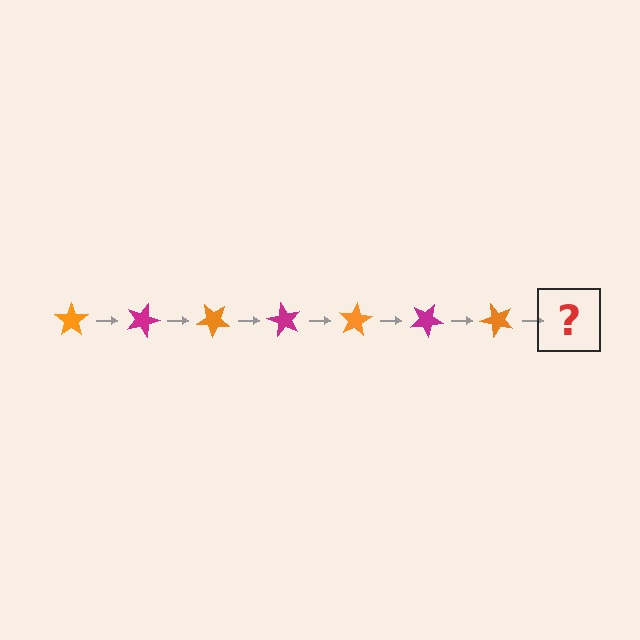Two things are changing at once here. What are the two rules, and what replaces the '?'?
The two rules are that it rotates 20 degrees each step and the color cycles through orange and magenta. The '?' should be a magenta star, rotated 140 degrees from the start.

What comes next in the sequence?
The next element should be a magenta star, rotated 140 degrees from the start.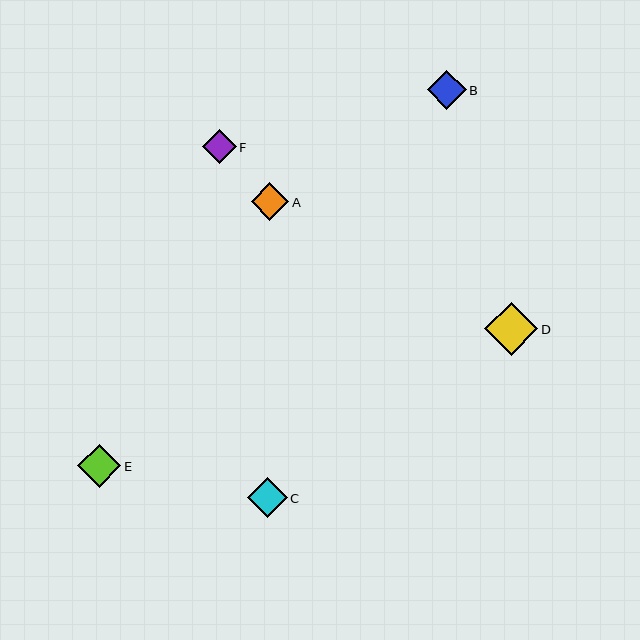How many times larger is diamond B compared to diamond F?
Diamond B is approximately 1.2 times the size of diamond F.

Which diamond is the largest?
Diamond D is the largest with a size of approximately 53 pixels.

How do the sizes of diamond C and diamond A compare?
Diamond C and diamond A are approximately the same size.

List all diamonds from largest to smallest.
From largest to smallest: D, E, C, B, A, F.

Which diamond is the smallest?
Diamond F is the smallest with a size of approximately 33 pixels.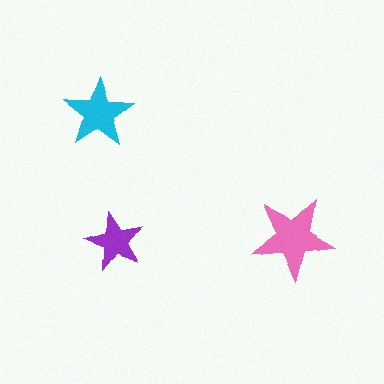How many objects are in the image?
There are 3 objects in the image.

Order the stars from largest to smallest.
the pink one, the cyan one, the purple one.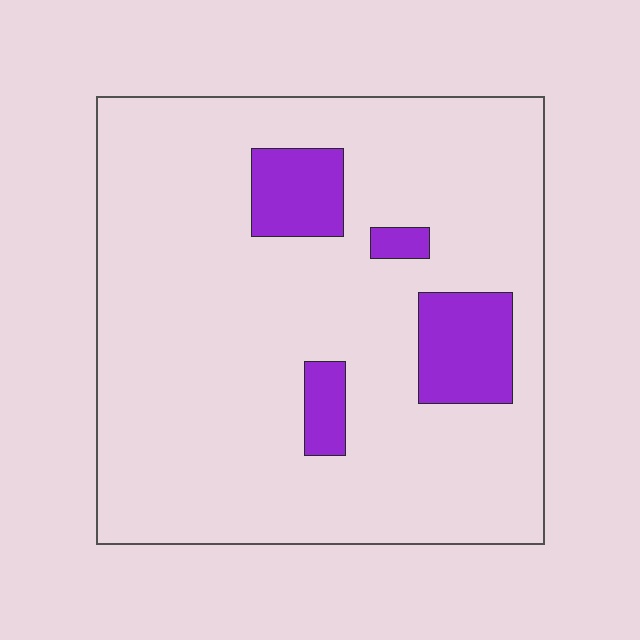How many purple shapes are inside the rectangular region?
4.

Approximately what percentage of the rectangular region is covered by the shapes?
Approximately 10%.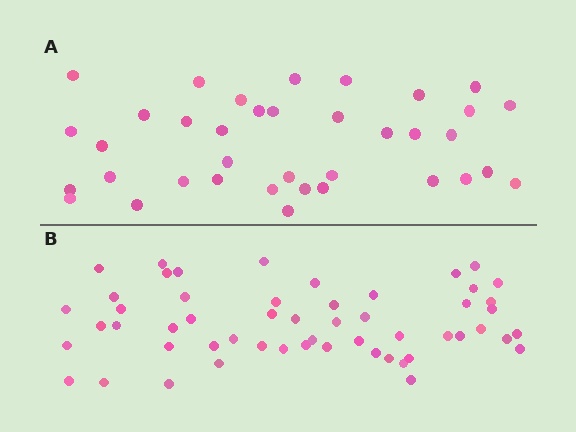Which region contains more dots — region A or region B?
Region B (the bottom region) has more dots.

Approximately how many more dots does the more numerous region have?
Region B has approximately 15 more dots than region A.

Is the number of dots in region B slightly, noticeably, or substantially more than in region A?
Region B has substantially more. The ratio is roughly 1.5 to 1.